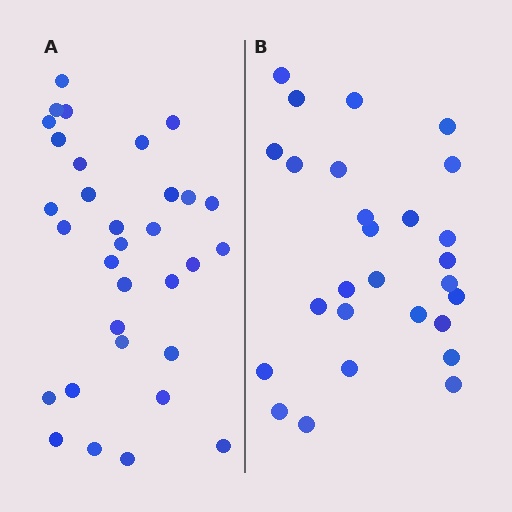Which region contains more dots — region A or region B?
Region A (the left region) has more dots.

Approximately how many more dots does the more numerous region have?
Region A has about 5 more dots than region B.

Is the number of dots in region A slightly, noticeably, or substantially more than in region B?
Region A has only slightly more — the two regions are fairly close. The ratio is roughly 1.2 to 1.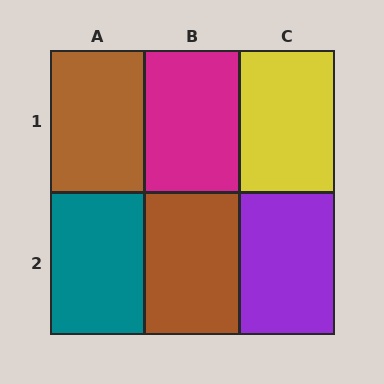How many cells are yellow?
1 cell is yellow.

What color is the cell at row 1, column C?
Yellow.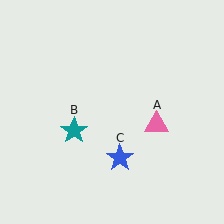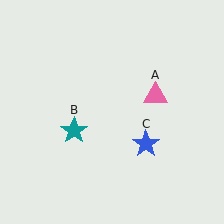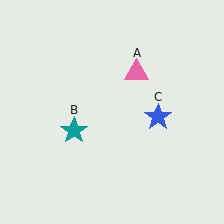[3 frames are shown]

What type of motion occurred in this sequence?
The pink triangle (object A), blue star (object C) rotated counterclockwise around the center of the scene.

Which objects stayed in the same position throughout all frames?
Teal star (object B) remained stationary.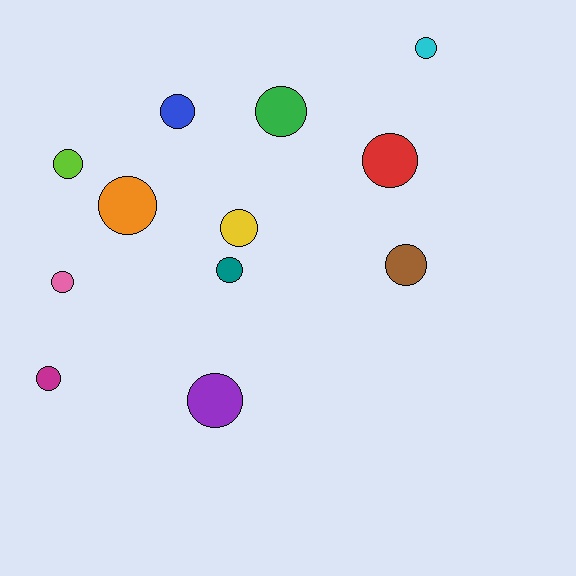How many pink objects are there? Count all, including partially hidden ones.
There is 1 pink object.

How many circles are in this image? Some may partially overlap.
There are 12 circles.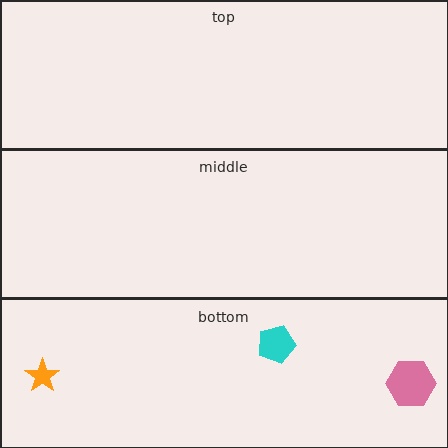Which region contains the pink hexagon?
The bottom region.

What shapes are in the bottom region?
The pink hexagon, the cyan pentagon, the orange star.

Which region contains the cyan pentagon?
The bottom region.